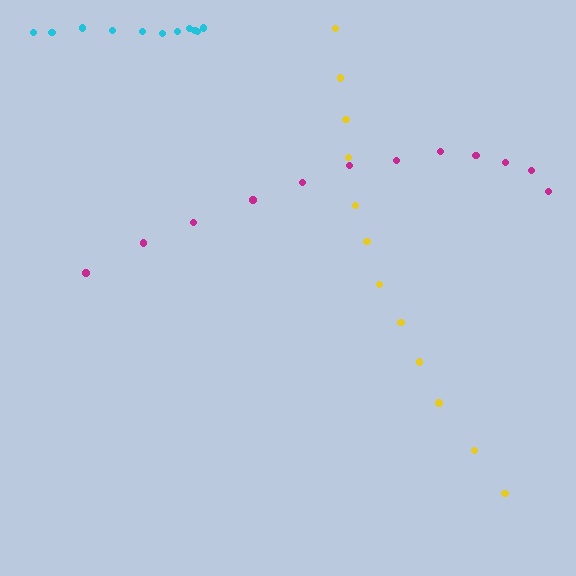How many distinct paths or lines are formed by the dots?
There are 3 distinct paths.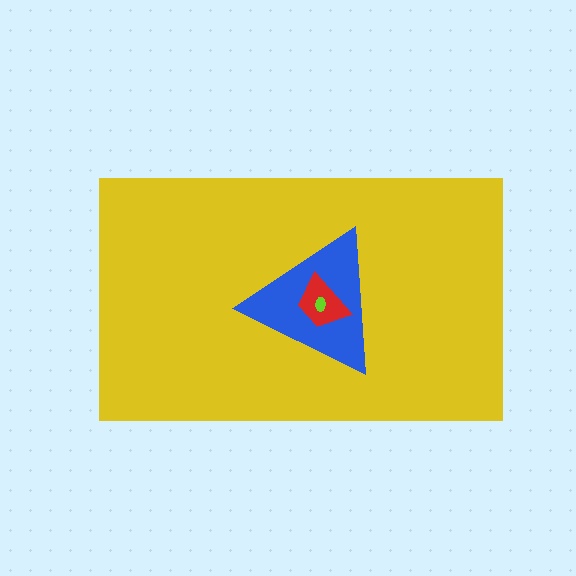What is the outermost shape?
The yellow rectangle.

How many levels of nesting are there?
4.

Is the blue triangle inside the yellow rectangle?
Yes.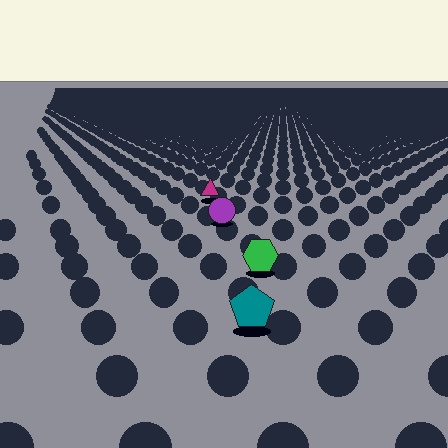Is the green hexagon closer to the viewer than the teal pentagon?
No. The teal pentagon is closer — you can tell from the texture gradient: the ground texture is coarser near it.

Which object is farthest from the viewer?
The magenta triangle is farthest from the viewer. It appears smaller and the ground texture around it is denser.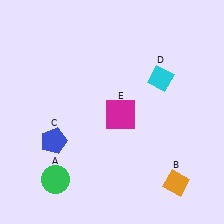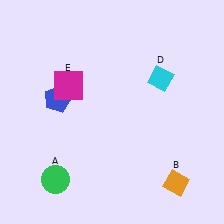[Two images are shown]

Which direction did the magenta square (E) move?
The magenta square (E) moved left.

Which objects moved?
The objects that moved are: the blue pentagon (C), the magenta square (E).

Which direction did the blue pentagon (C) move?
The blue pentagon (C) moved up.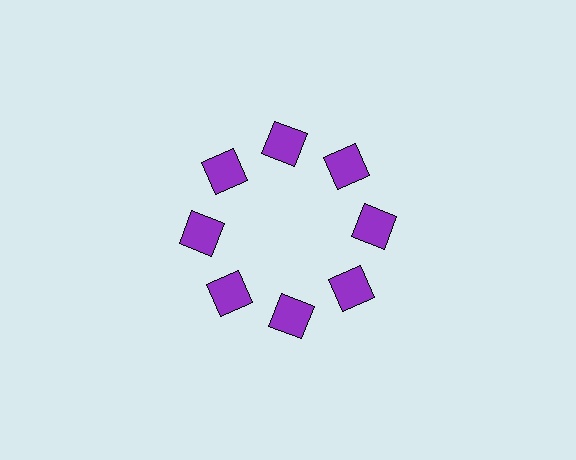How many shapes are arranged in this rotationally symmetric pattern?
There are 8 shapes, arranged in 8 groups of 1.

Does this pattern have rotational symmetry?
Yes, this pattern has 8-fold rotational symmetry. It looks the same after rotating 45 degrees around the center.